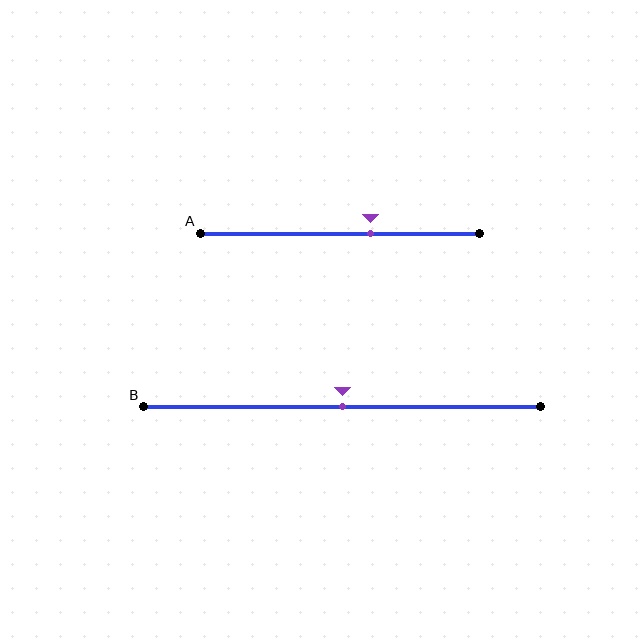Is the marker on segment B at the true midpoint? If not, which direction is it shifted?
Yes, the marker on segment B is at the true midpoint.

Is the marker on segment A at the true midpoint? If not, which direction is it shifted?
No, the marker on segment A is shifted to the right by about 11% of the segment length.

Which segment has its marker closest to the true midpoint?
Segment B has its marker closest to the true midpoint.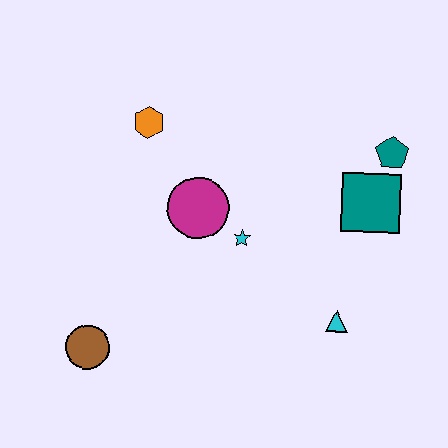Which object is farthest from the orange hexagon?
The cyan triangle is farthest from the orange hexagon.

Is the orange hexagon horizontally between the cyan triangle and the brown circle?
Yes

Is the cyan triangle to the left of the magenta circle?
No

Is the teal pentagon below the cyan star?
No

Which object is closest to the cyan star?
The magenta circle is closest to the cyan star.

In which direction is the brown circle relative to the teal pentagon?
The brown circle is to the left of the teal pentagon.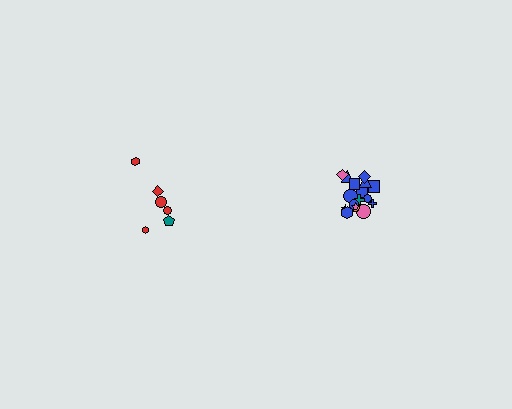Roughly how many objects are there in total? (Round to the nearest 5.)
Roughly 25 objects in total.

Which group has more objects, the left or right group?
The right group.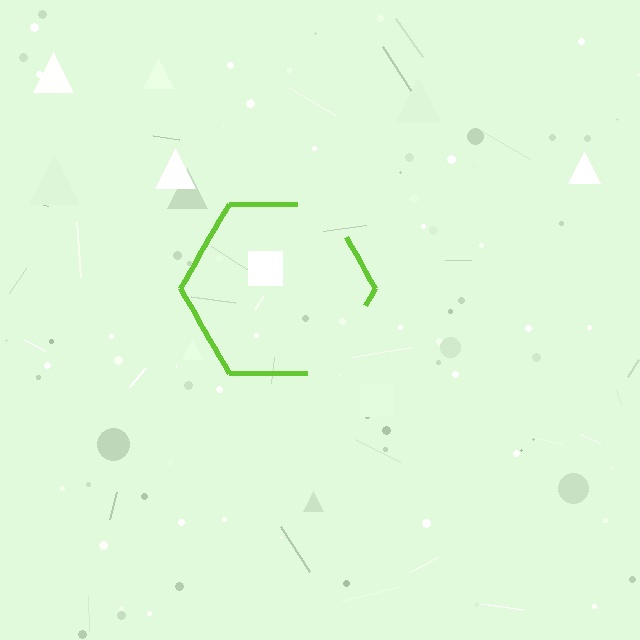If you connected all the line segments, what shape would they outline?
They would outline a hexagon.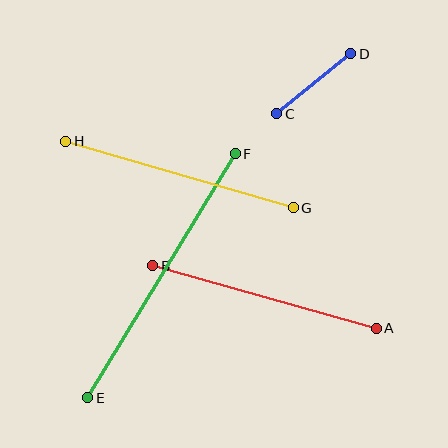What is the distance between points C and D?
The distance is approximately 95 pixels.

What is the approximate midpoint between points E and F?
The midpoint is at approximately (161, 276) pixels.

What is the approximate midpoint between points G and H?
The midpoint is at approximately (180, 174) pixels.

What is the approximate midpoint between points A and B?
The midpoint is at approximately (264, 297) pixels.